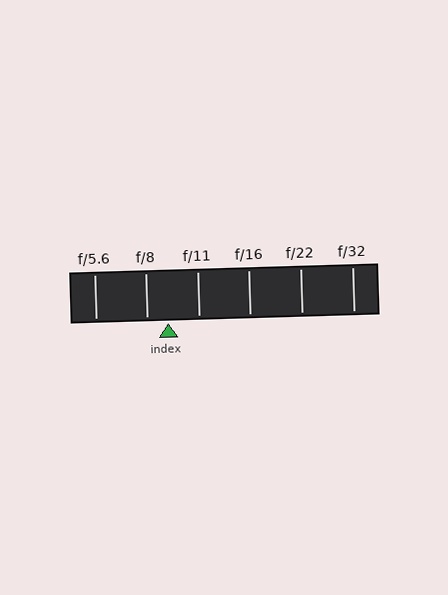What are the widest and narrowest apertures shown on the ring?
The widest aperture shown is f/5.6 and the narrowest is f/32.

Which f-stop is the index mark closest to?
The index mark is closest to f/8.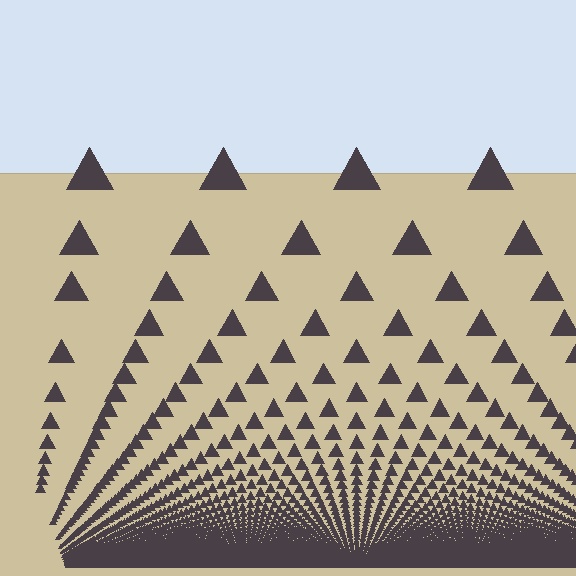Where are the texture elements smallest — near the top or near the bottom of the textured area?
Near the bottom.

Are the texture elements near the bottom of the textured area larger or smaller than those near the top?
Smaller. The gradient is inverted — elements near the bottom are smaller and denser.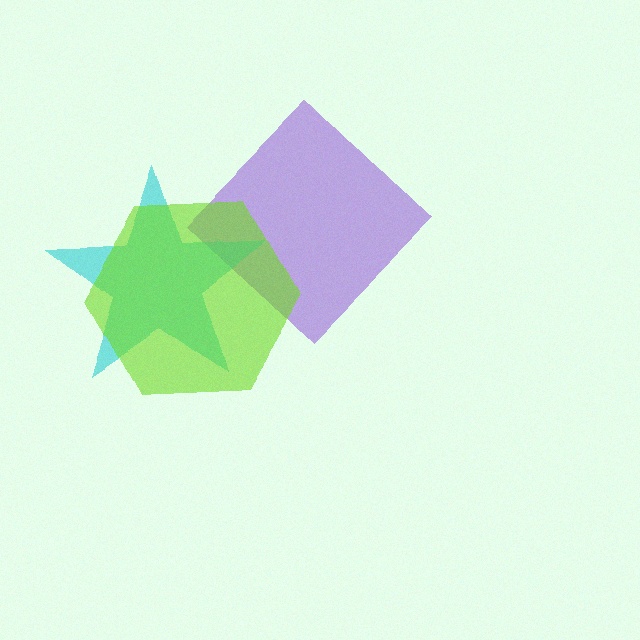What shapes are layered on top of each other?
The layered shapes are: a purple diamond, a cyan star, a lime hexagon.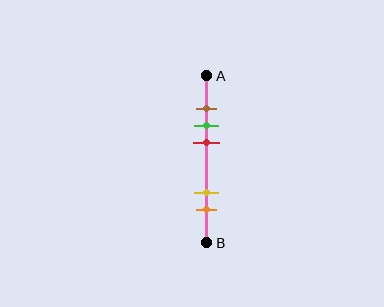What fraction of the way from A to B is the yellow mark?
The yellow mark is approximately 70% (0.7) of the way from A to B.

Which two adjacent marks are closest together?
The brown and green marks are the closest adjacent pair.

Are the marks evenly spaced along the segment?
No, the marks are not evenly spaced.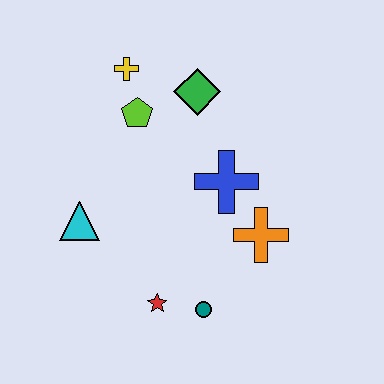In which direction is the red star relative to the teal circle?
The red star is to the left of the teal circle.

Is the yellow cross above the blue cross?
Yes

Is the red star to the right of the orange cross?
No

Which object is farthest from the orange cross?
The yellow cross is farthest from the orange cross.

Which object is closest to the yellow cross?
The lime pentagon is closest to the yellow cross.